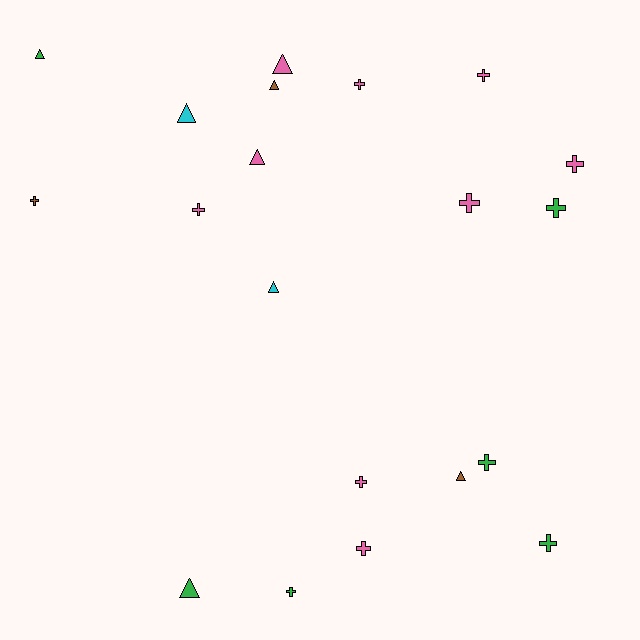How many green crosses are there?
There are 4 green crosses.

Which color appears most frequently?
Pink, with 9 objects.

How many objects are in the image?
There are 20 objects.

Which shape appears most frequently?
Cross, with 12 objects.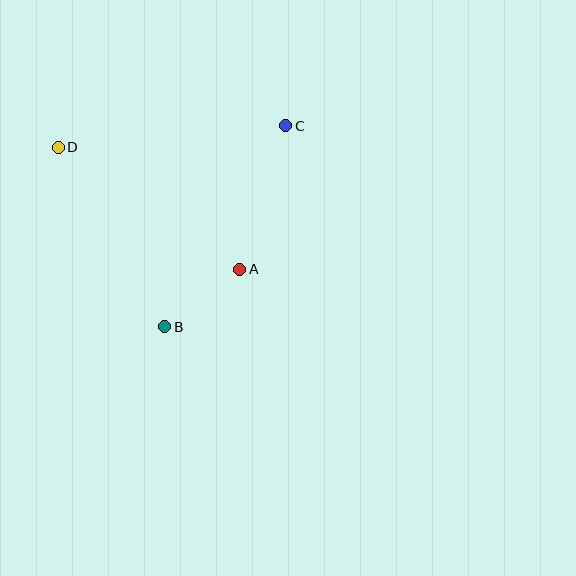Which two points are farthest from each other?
Points B and C are farthest from each other.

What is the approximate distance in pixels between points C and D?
The distance between C and D is approximately 229 pixels.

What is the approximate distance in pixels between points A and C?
The distance between A and C is approximately 151 pixels.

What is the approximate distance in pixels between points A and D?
The distance between A and D is approximately 219 pixels.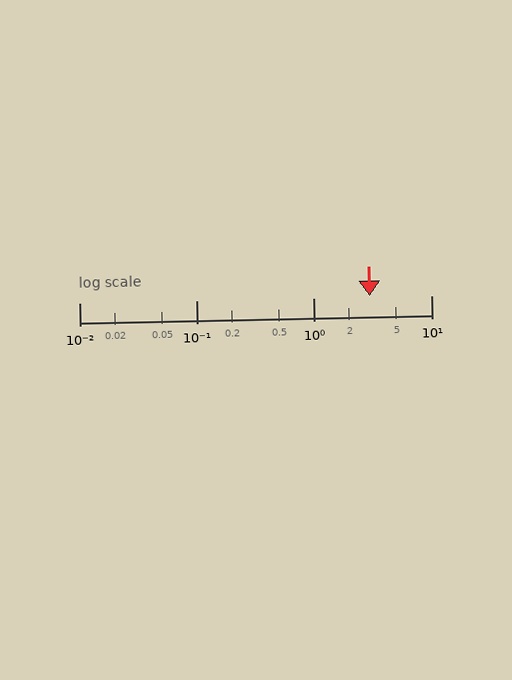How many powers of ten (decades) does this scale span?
The scale spans 3 decades, from 0.01 to 10.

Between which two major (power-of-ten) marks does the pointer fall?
The pointer is between 1 and 10.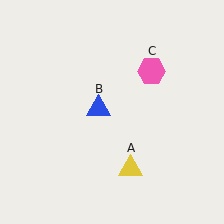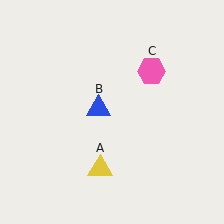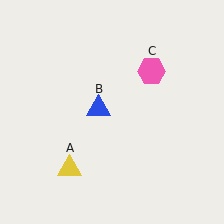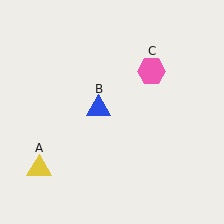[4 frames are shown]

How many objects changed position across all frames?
1 object changed position: yellow triangle (object A).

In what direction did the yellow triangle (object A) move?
The yellow triangle (object A) moved left.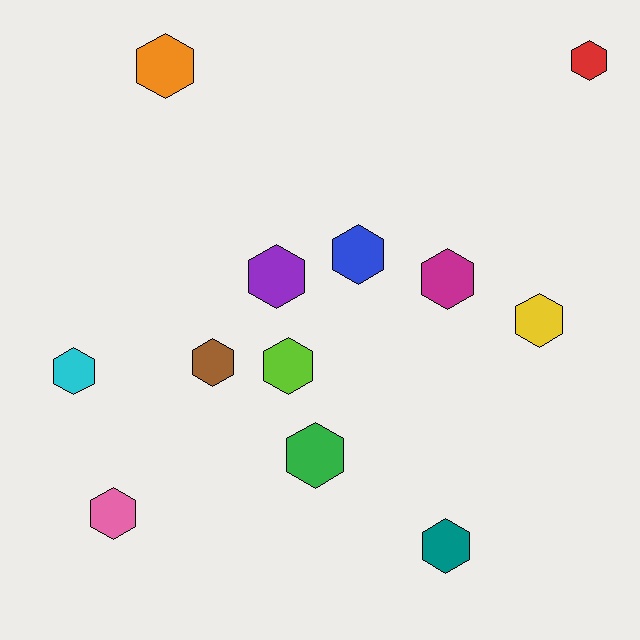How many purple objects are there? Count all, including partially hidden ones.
There is 1 purple object.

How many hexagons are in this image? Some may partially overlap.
There are 12 hexagons.